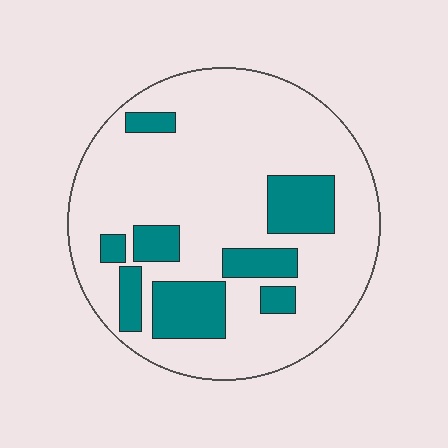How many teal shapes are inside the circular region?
8.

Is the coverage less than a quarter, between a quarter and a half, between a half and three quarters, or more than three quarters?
Less than a quarter.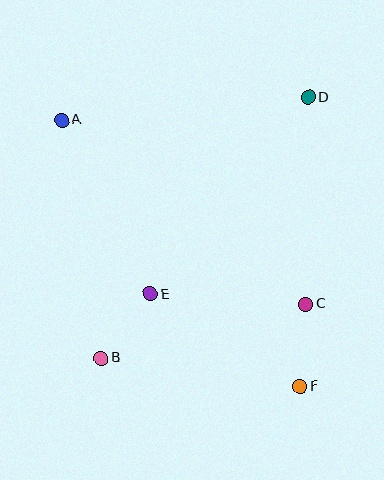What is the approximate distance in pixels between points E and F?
The distance between E and F is approximately 175 pixels.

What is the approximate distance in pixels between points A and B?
The distance between A and B is approximately 241 pixels.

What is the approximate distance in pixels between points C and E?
The distance between C and E is approximately 155 pixels.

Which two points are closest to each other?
Points B and E are closest to each other.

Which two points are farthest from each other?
Points A and F are farthest from each other.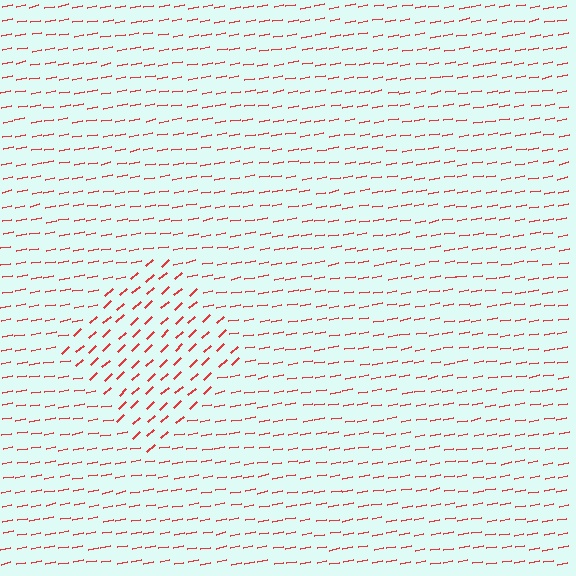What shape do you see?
I see a diamond.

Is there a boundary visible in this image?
Yes, there is a texture boundary formed by a change in line orientation.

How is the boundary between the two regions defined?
The boundary is defined purely by a change in line orientation (approximately 32 degrees difference). All lines are the same color and thickness.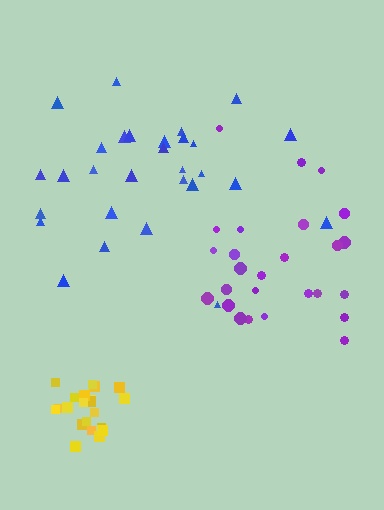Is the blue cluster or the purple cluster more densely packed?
Purple.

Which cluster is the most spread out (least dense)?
Blue.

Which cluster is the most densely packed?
Yellow.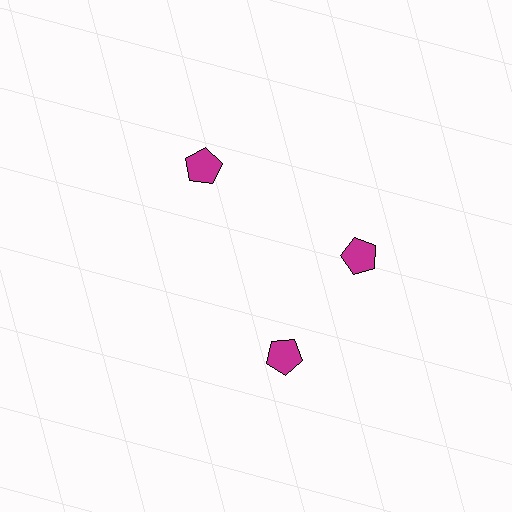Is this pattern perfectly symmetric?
No. The 3 magenta pentagons are arranged in a ring, but one element near the 7 o'clock position is rotated out of alignment along the ring, breaking the 3-fold rotational symmetry.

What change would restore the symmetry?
The symmetry would be restored by rotating it back into even spacing with its neighbors so that all 3 pentagons sit at equal angles and equal distance from the center.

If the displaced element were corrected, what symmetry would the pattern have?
It would have 3-fold rotational symmetry — the pattern would map onto itself every 120 degrees.